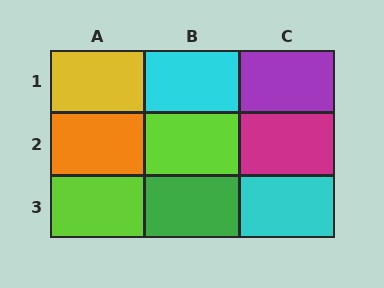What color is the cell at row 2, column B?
Lime.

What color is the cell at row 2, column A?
Orange.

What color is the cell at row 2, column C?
Magenta.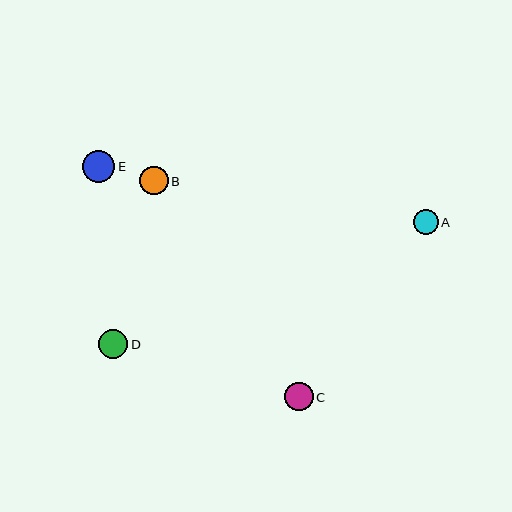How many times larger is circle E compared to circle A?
Circle E is approximately 1.3 times the size of circle A.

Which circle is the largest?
Circle E is the largest with a size of approximately 33 pixels.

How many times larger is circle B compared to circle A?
Circle B is approximately 1.1 times the size of circle A.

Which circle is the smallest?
Circle A is the smallest with a size of approximately 25 pixels.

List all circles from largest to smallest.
From largest to smallest: E, D, C, B, A.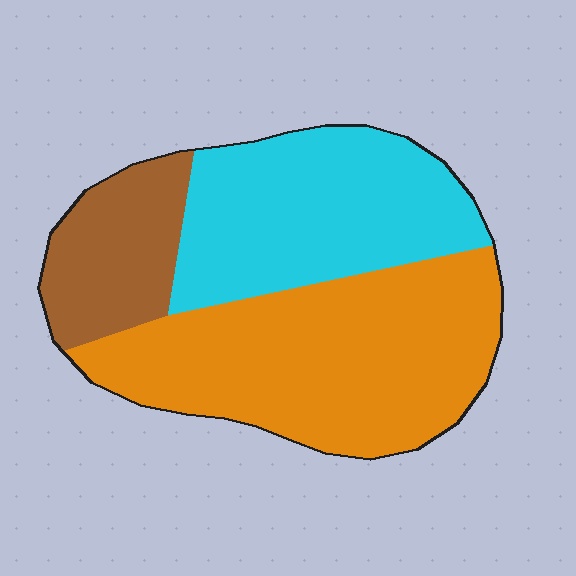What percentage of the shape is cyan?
Cyan covers around 35% of the shape.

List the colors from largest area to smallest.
From largest to smallest: orange, cyan, brown.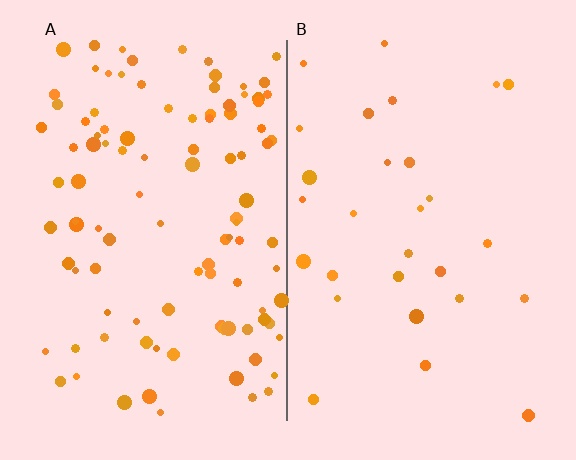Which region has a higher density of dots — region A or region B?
A (the left).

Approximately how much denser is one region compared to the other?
Approximately 3.6× — region A over region B.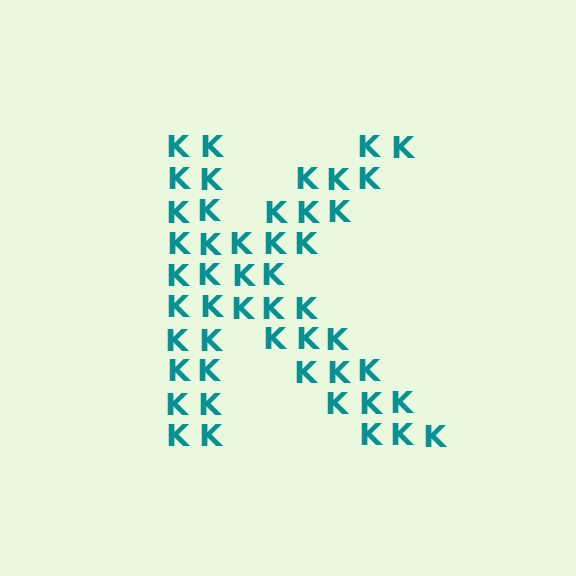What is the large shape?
The large shape is the letter K.